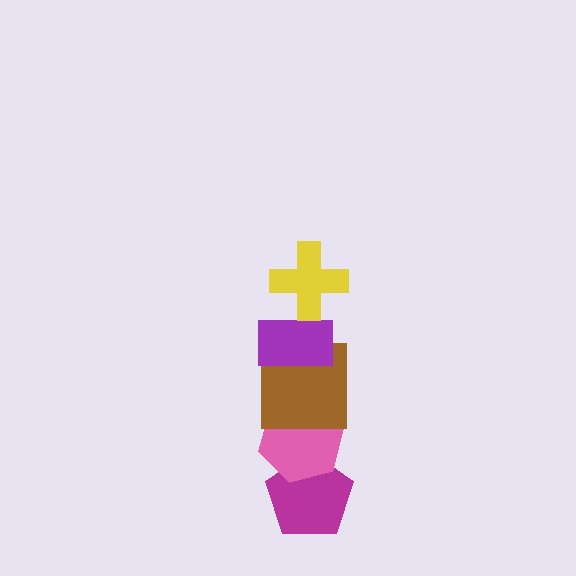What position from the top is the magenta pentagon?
The magenta pentagon is 5th from the top.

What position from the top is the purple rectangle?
The purple rectangle is 2nd from the top.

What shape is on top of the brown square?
The purple rectangle is on top of the brown square.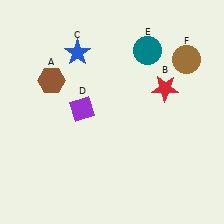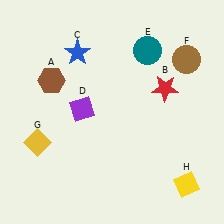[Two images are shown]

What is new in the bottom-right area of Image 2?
A yellow diamond (H) was added in the bottom-right area of Image 2.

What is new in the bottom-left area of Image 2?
A yellow diamond (G) was added in the bottom-left area of Image 2.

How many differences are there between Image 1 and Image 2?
There are 2 differences between the two images.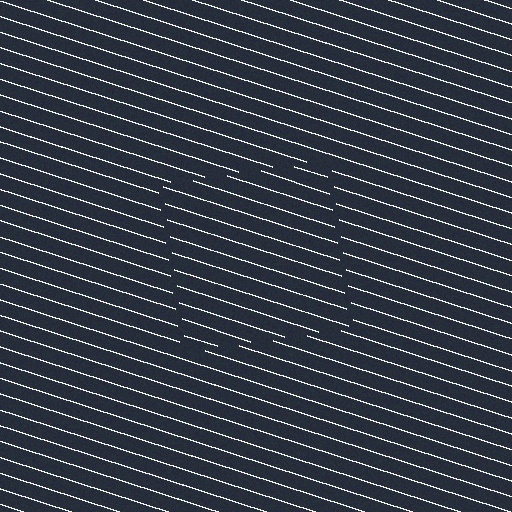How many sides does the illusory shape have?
4 sides — the line-ends trace a square.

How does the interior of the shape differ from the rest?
The interior of the shape contains the same grating, shifted by half a period — the contour is defined by the phase discontinuity where line-ends from the inner and outer gratings abut.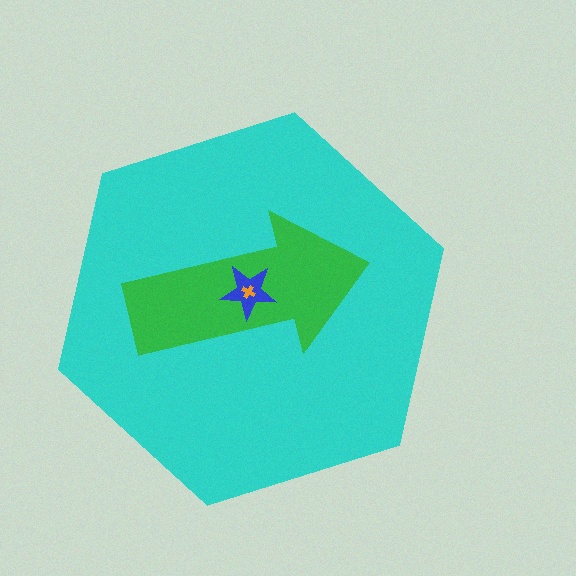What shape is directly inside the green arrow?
The blue star.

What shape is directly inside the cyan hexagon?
The green arrow.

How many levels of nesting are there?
4.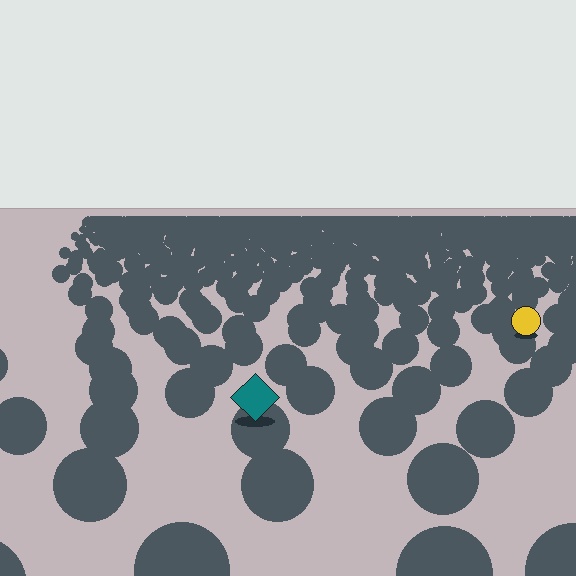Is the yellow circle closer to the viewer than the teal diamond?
No. The teal diamond is closer — you can tell from the texture gradient: the ground texture is coarser near it.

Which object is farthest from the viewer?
The yellow circle is farthest from the viewer. It appears smaller and the ground texture around it is denser.